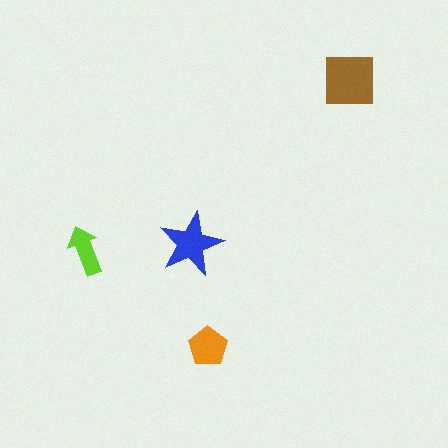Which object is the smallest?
The lime arrow.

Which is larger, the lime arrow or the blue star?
The blue star.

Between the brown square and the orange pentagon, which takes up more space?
The brown square.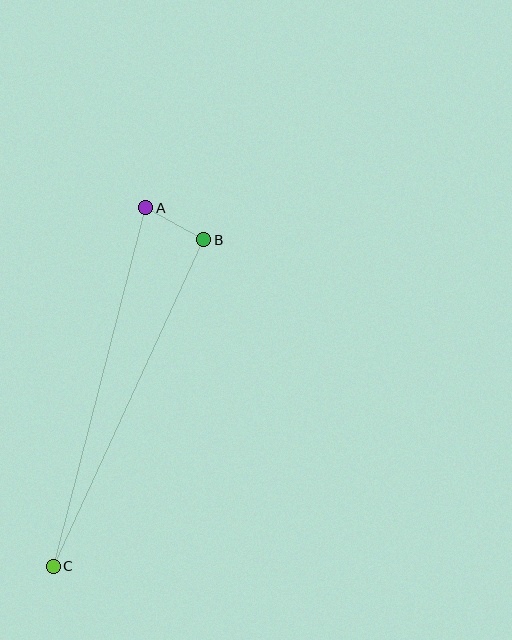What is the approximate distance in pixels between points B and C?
The distance between B and C is approximately 359 pixels.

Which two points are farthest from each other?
Points A and C are farthest from each other.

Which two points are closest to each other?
Points A and B are closest to each other.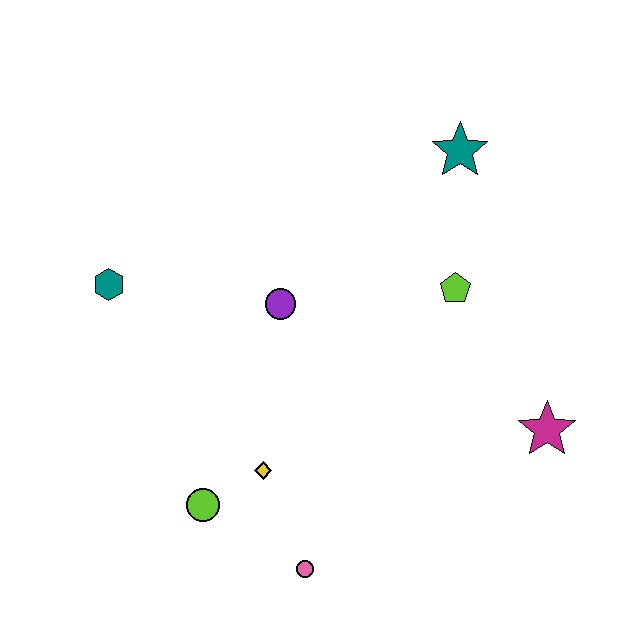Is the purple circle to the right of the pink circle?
No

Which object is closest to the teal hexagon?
The purple circle is closest to the teal hexagon.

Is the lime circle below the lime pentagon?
Yes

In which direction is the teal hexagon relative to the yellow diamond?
The teal hexagon is above the yellow diamond.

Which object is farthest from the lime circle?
The teal star is farthest from the lime circle.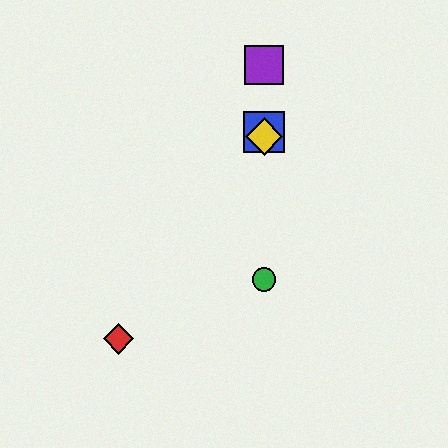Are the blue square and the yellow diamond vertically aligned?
Yes, both are at x≈264.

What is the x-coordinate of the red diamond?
The red diamond is at x≈119.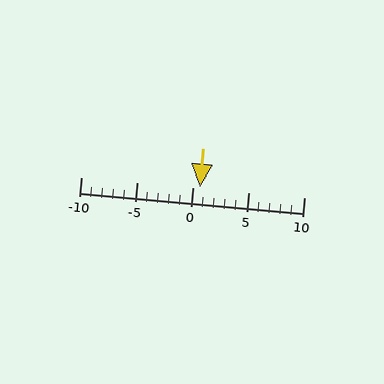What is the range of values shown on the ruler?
The ruler shows values from -10 to 10.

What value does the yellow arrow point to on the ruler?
The yellow arrow points to approximately 1.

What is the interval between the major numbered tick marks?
The major tick marks are spaced 5 units apart.